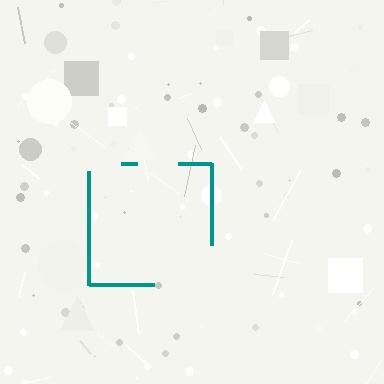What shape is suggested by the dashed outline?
The dashed outline suggests a square.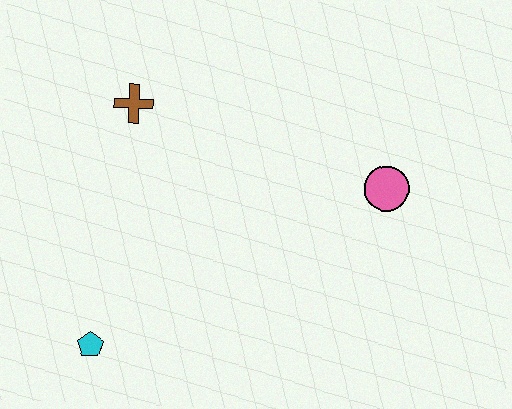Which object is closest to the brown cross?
The cyan pentagon is closest to the brown cross.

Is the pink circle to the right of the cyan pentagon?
Yes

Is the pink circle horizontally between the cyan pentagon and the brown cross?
No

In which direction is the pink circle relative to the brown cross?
The pink circle is to the right of the brown cross.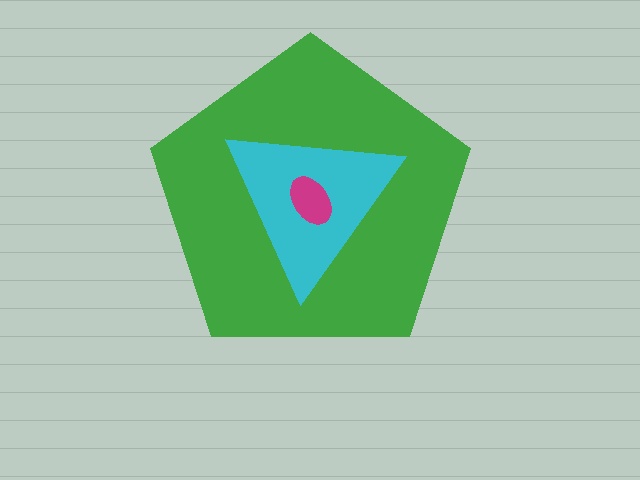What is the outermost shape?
The green pentagon.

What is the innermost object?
The magenta ellipse.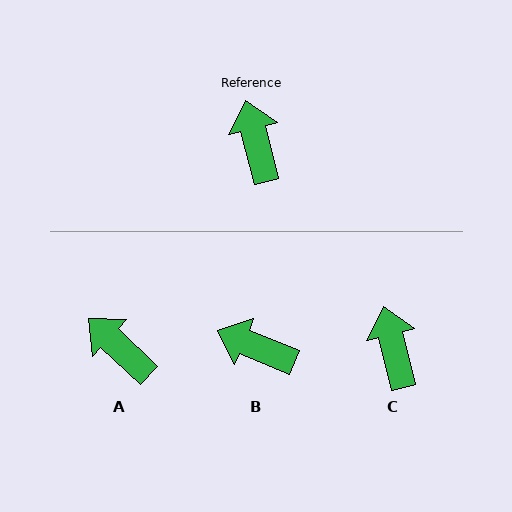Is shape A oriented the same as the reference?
No, it is off by about 33 degrees.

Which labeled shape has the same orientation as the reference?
C.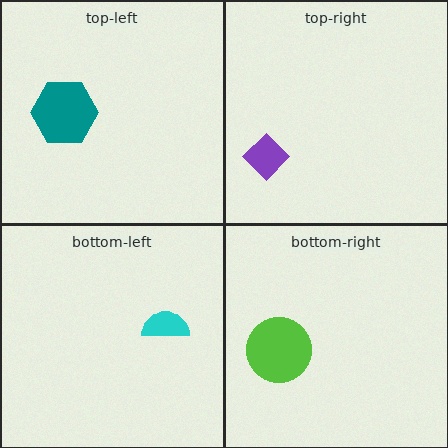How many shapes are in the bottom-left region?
1.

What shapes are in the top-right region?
The purple diamond.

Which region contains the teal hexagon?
The top-left region.